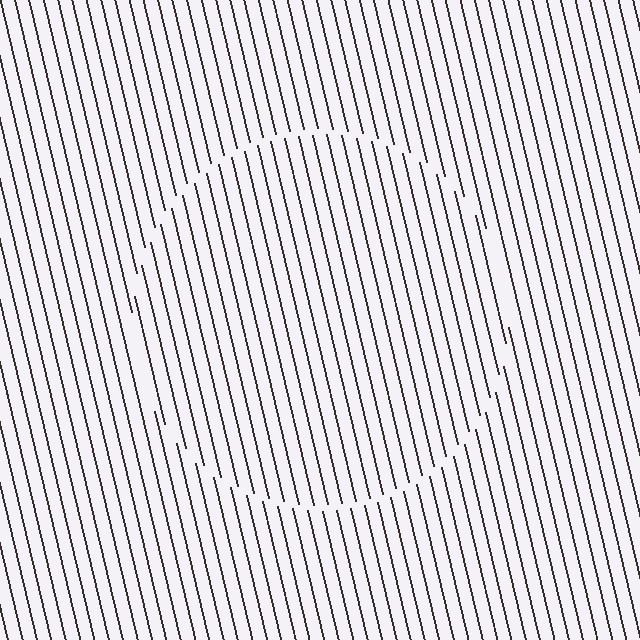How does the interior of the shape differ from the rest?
The interior of the shape contains the same grating, shifted by half a period — the contour is defined by the phase discontinuity where line-ends from the inner and outer gratings abut.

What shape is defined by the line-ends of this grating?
An illusory circle. The interior of the shape contains the same grating, shifted by half a period — the contour is defined by the phase discontinuity where line-ends from the inner and outer gratings abut.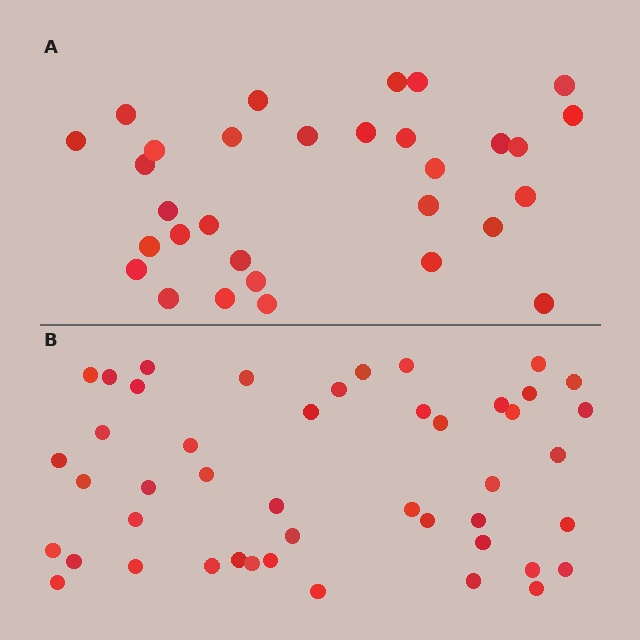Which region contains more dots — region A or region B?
Region B (the bottom region) has more dots.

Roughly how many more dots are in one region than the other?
Region B has approximately 15 more dots than region A.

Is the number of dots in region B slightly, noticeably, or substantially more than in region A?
Region B has substantially more. The ratio is roughly 1.5 to 1.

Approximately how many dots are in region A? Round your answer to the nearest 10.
About 30 dots. (The exact count is 31, which rounds to 30.)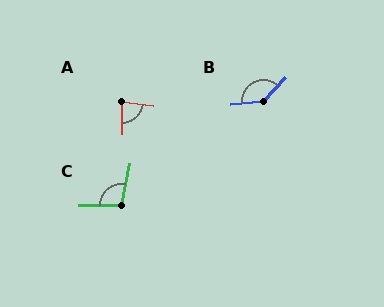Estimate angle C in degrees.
Approximately 102 degrees.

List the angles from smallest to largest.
A (82°), C (102°), B (138°).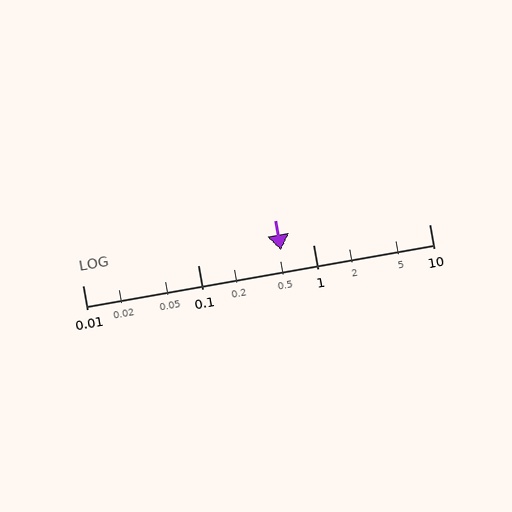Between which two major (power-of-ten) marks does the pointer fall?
The pointer is between 0.1 and 1.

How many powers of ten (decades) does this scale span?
The scale spans 3 decades, from 0.01 to 10.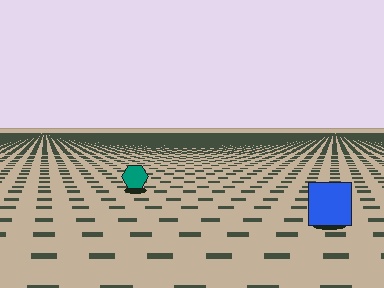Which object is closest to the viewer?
The blue square is closest. The texture marks near it are larger and more spread out.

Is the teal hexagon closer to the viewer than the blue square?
No. The blue square is closer — you can tell from the texture gradient: the ground texture is coarser near it.